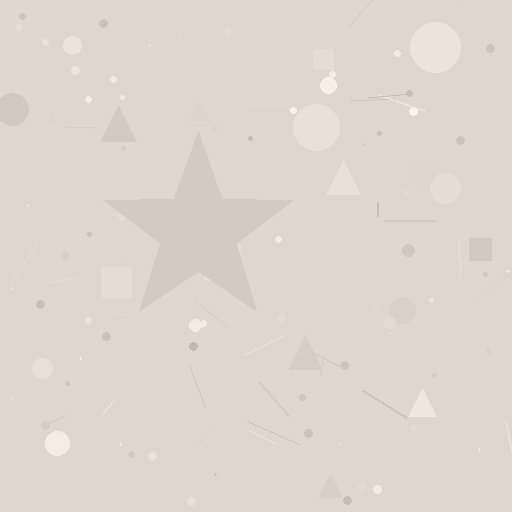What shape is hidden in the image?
A star is hidden in the image.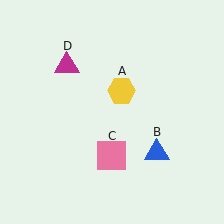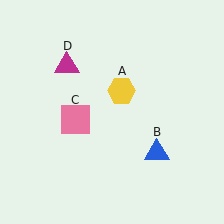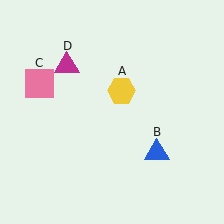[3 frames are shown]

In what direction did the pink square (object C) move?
The pink square (object C) moved up and to the left.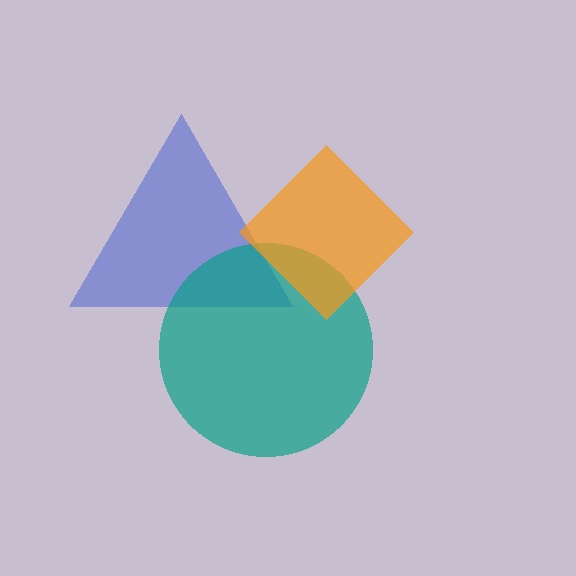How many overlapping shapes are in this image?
There are 3 overlapping shapes in the image.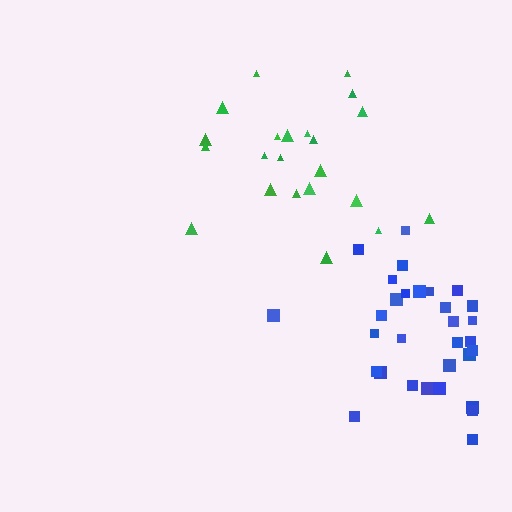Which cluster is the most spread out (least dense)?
Green.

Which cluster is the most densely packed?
Blue.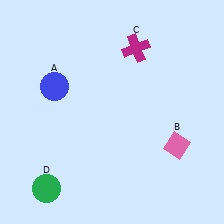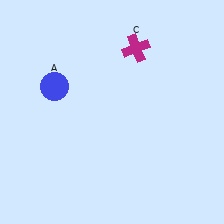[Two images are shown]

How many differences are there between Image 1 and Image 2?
There are 2 differences between the two images.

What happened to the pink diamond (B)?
The pink diamond (B) was removed in Image 2. It was in the bottom-right area of Image 1.